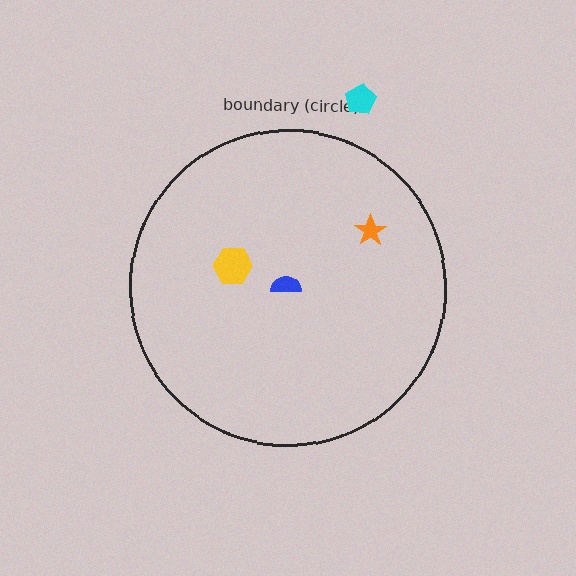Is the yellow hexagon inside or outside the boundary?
Inside.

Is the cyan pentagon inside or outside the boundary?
Outside.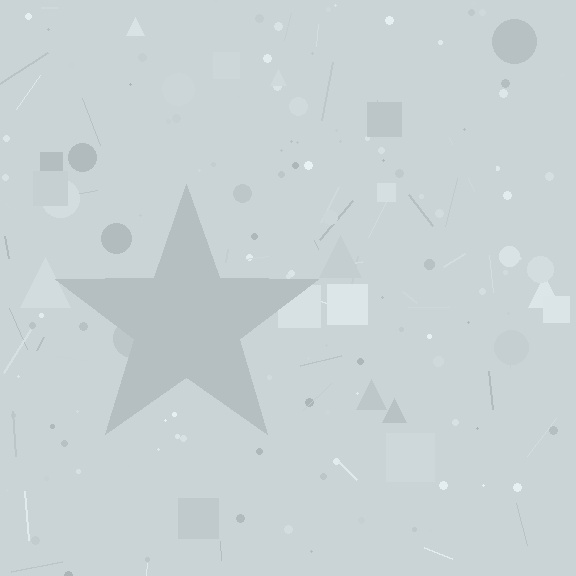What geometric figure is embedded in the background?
A star is embedded in the background.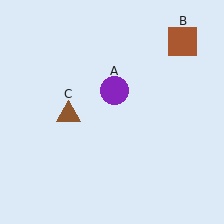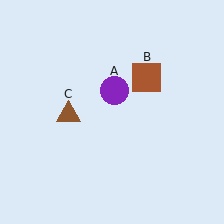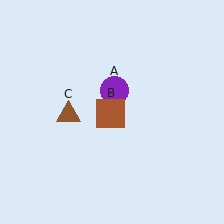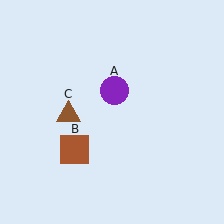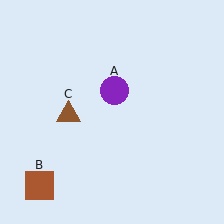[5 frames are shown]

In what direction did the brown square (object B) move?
The brown square (object B) moved down and to the left.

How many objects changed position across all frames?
1 object changed position: brown square (object B).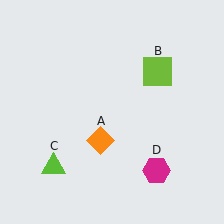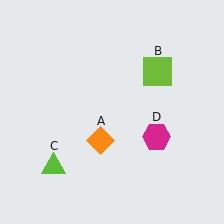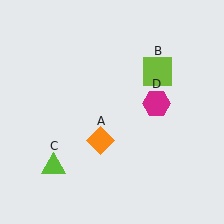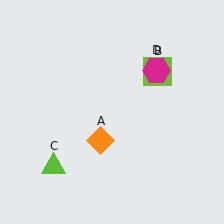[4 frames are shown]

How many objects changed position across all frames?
1 object changed position: magenta hexagon (object D).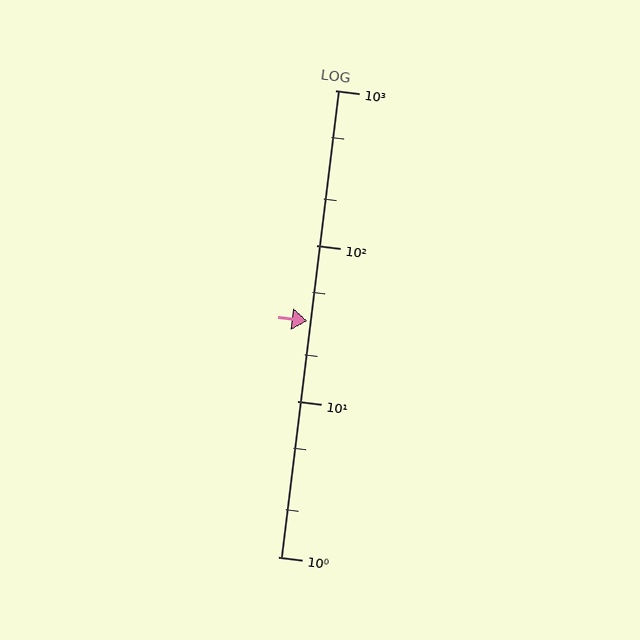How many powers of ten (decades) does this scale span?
The scale spans 3 decades, from 1 to 1000.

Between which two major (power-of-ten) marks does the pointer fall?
The pointer is between 10 and 100.